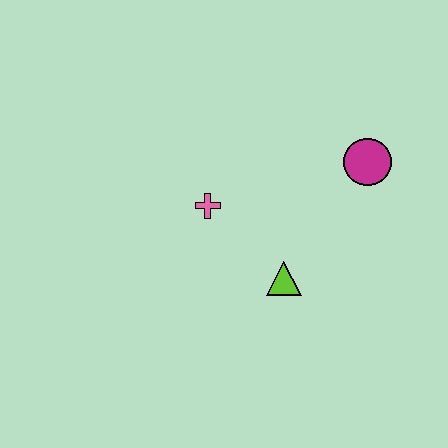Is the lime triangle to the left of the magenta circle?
Yes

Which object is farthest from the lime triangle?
The magenta circle is farthest from the lime triangle.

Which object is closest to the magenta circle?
The lime triangle is closest to the magenta circle.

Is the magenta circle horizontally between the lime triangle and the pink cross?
No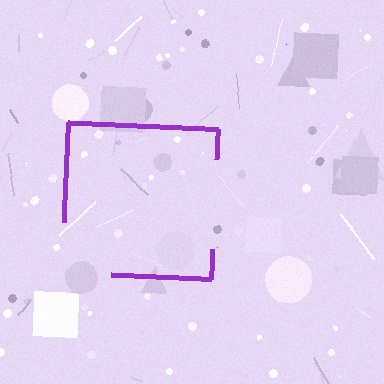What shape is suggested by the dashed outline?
The dashed outline suggests a square.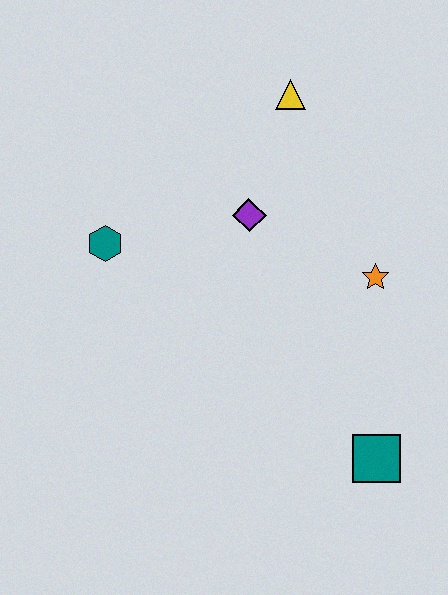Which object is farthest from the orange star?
The teal hexagon is farthest from the orange star.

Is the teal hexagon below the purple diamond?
Yes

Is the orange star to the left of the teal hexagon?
No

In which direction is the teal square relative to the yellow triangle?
The teal square is below the yellow triangle.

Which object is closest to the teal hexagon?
The purple diamond is closest to the teal hexagon.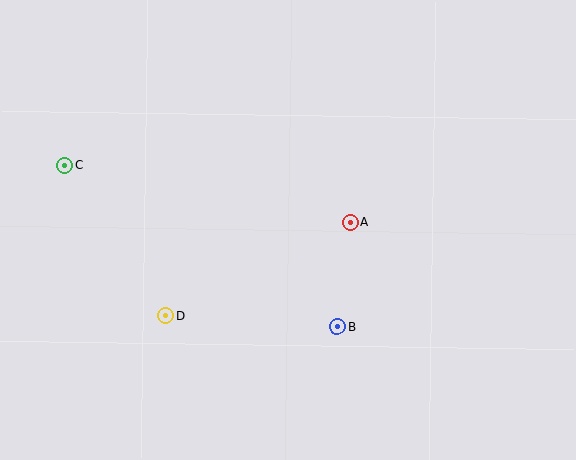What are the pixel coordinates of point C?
Point C is at (65, 165).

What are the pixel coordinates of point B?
Point B is at (337, 326).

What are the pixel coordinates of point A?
Point A is at (350, 222).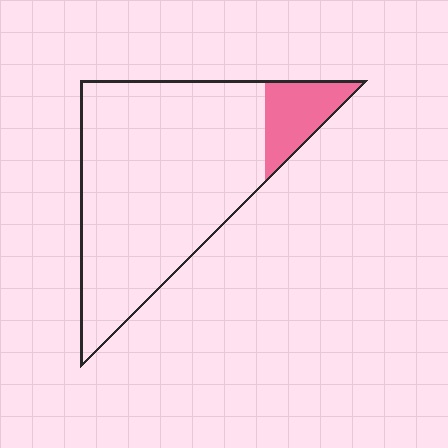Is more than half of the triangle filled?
No.